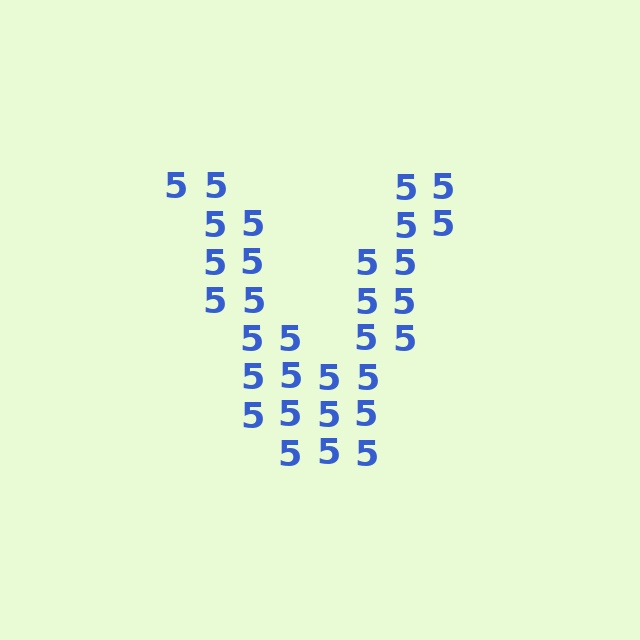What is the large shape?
The large shape is the letter V.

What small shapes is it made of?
It is made of small digit 5's.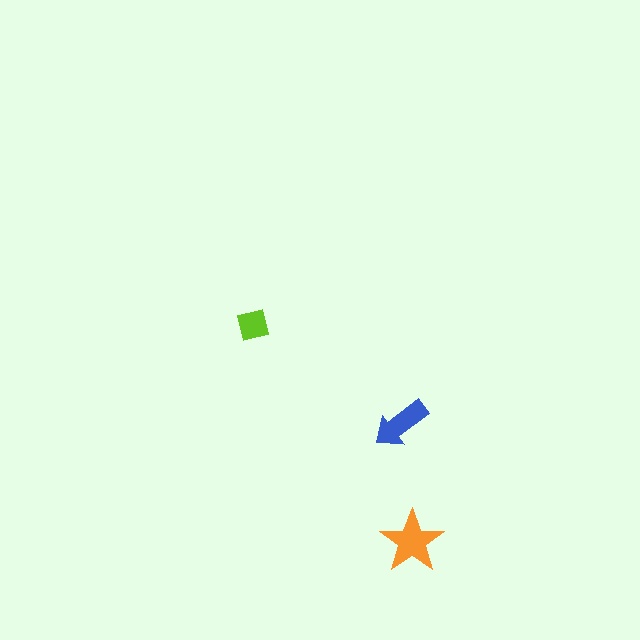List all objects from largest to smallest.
The orange star, the blue arrow, the lime square.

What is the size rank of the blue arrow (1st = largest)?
2nd.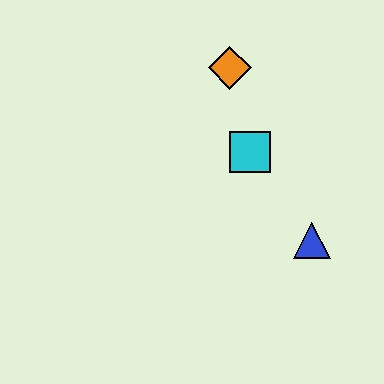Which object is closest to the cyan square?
The orange diamond is closest to the cyan square.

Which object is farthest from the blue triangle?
The orange diamond is farthest from the blue triangle.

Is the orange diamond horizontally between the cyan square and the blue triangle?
No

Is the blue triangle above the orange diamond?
No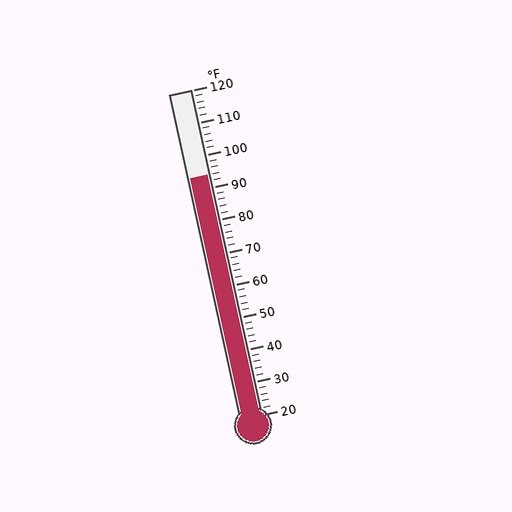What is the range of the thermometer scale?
The thermometer scale ranges from 20°F to 120°F.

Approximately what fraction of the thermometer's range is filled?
The thermometer is filled to approximately 75% of its range.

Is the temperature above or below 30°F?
The temperature is above 30°F.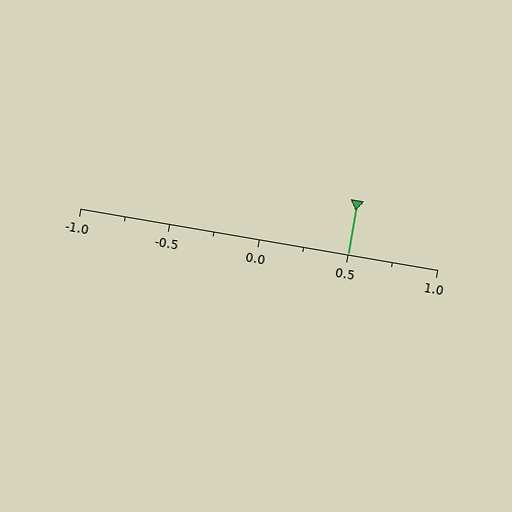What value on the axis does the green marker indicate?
The marker indicates approximately 0.5.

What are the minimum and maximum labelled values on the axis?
The axis runs from -1.0 to 1.0.